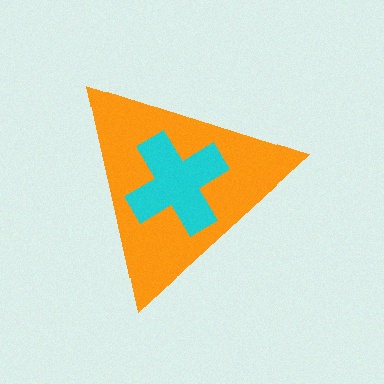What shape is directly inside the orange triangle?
The cyan cross.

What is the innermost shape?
The cyan cross.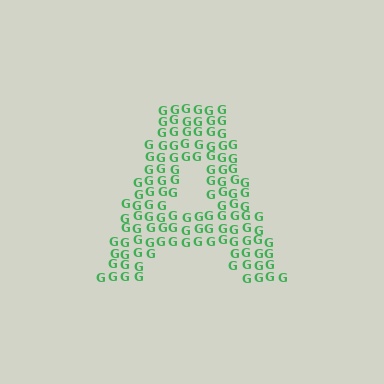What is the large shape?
The large shape is the letter A.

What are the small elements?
The small elements are letter G's.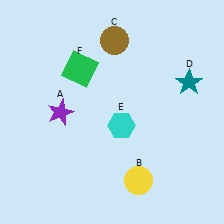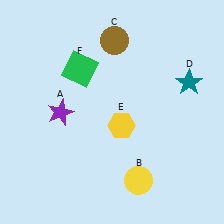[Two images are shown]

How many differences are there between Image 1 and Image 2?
There is 1 difference between the two images.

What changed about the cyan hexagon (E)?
In Image 1, E is cyan. In Image 2, it changed to yellow.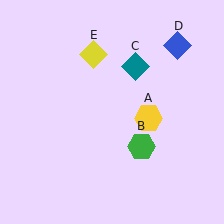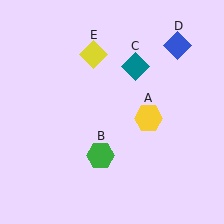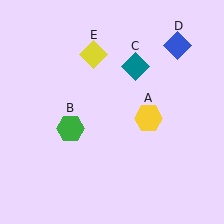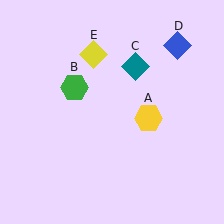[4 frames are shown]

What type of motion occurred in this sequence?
The green hexagon (object B) rotated clockwise around the center of the scene.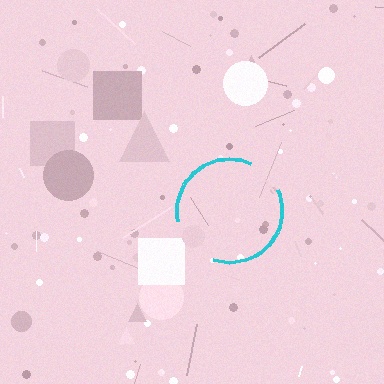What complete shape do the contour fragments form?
The contour fragments form a circle.